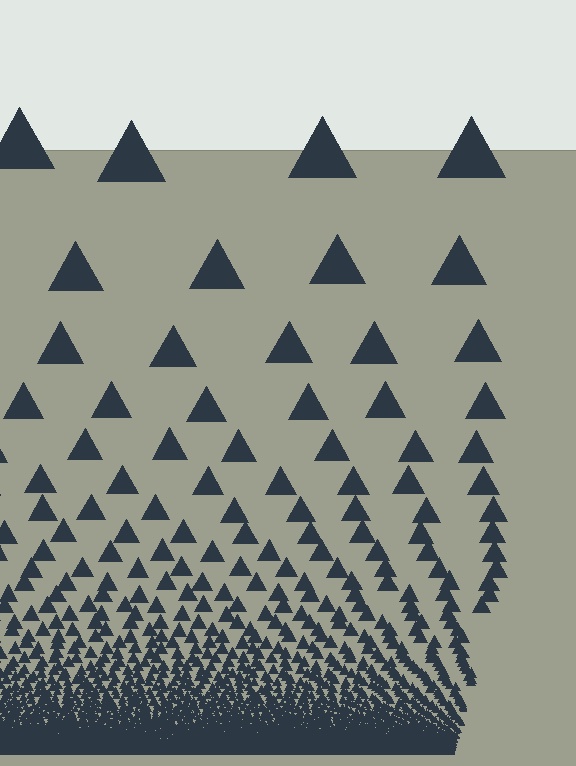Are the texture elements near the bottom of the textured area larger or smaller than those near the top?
Smaller. The gradient is inverted — elements near the bottom are smaller and denser.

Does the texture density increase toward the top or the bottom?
Density increases toward the bottom.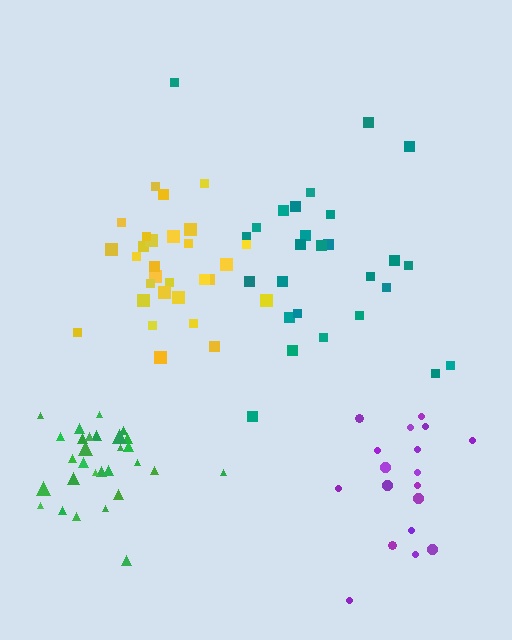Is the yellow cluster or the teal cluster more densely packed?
Yellow.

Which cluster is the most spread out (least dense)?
Teal.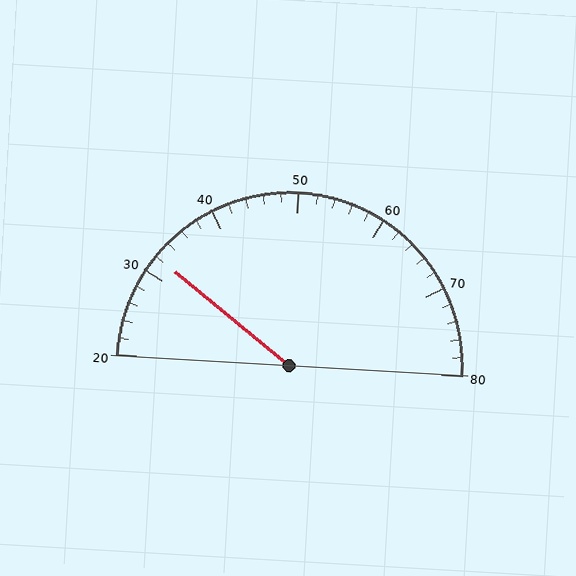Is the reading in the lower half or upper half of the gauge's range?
The reading is in the lower half of the range (20 to 80).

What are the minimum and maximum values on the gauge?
The gauge ranges from 20 to 80.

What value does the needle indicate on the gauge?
The needle indicates approximately 32.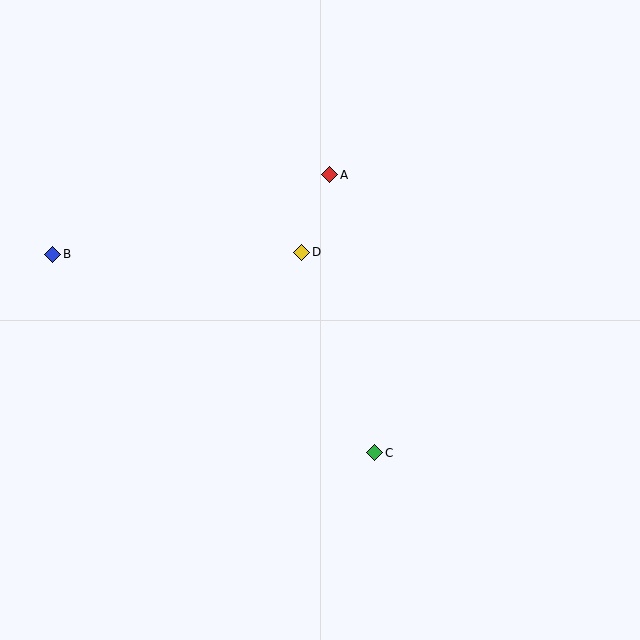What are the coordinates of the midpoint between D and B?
The midpoint between D and B is at (177, 253).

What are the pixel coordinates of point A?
Point A is at (330, 175).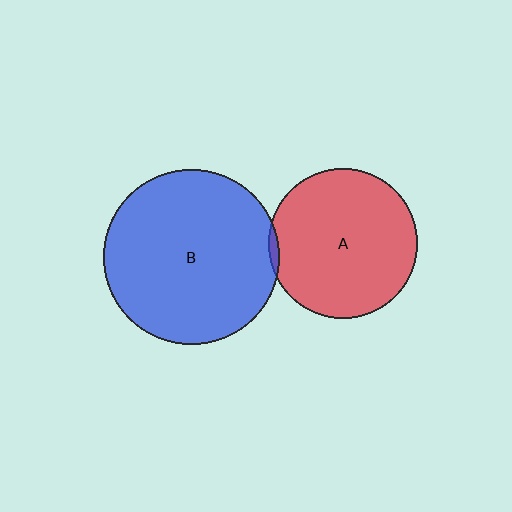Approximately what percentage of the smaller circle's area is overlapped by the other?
Approximately 5%.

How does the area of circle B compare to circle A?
Approximately 1.4 times.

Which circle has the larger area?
Circle B (blue).